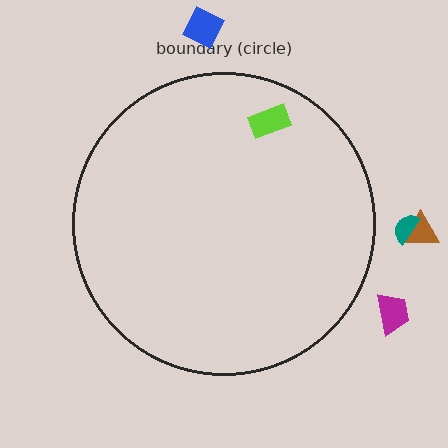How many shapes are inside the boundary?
1 inside, 4 outside.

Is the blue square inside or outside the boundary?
Outside.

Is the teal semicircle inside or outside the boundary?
Outside.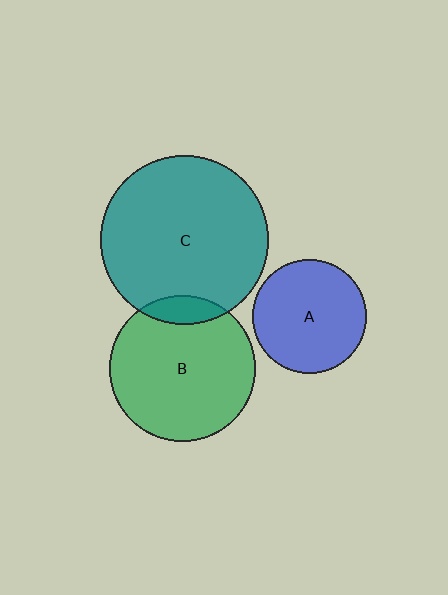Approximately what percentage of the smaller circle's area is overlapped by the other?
Approximately 10%.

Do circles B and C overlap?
Yes.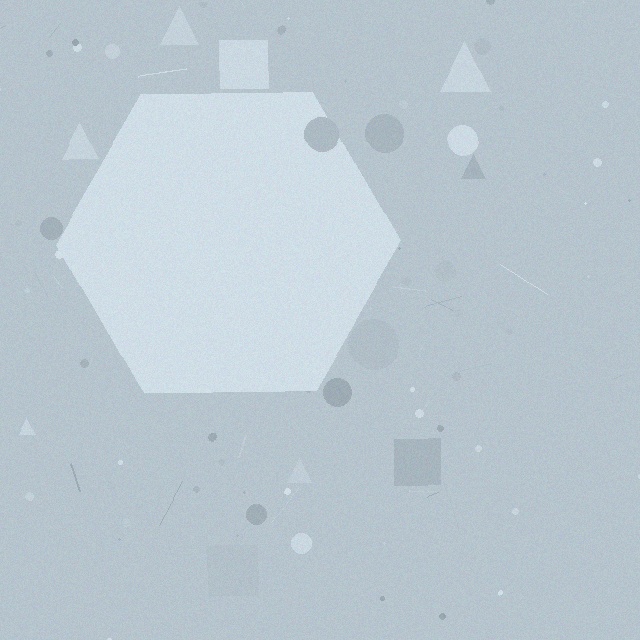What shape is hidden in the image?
A hexagon is hidden in the image.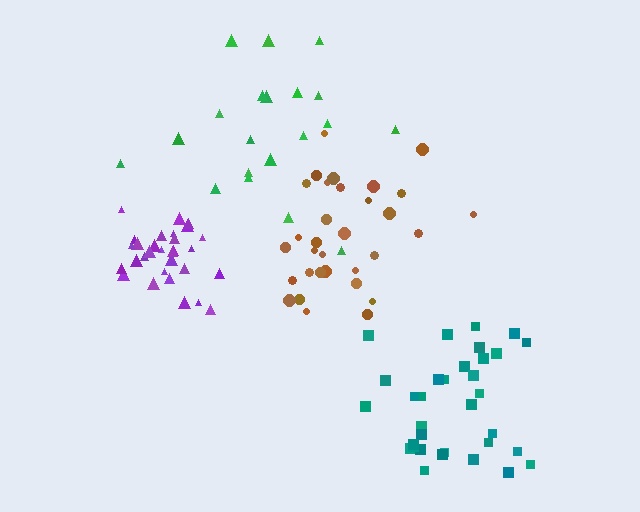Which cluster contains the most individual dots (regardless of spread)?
Brown (33).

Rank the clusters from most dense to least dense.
purple, teal, brown, green.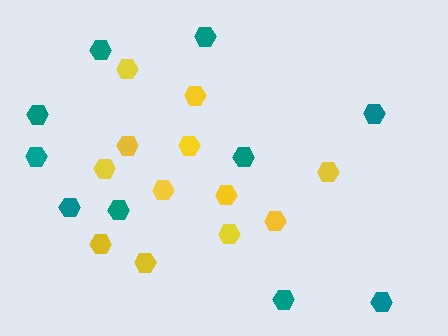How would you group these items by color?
There are 2 groups: one group of teal hexagons (10) and one group of yellow hexagons (12).